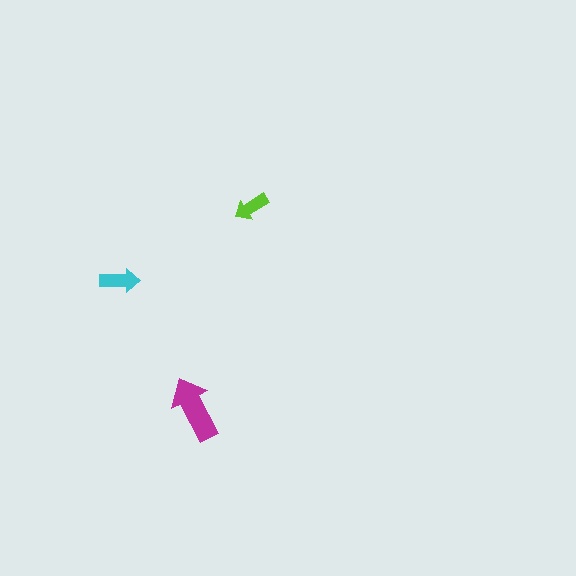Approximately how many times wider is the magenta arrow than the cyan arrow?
About 1.5 times wider.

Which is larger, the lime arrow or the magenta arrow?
The magenta one.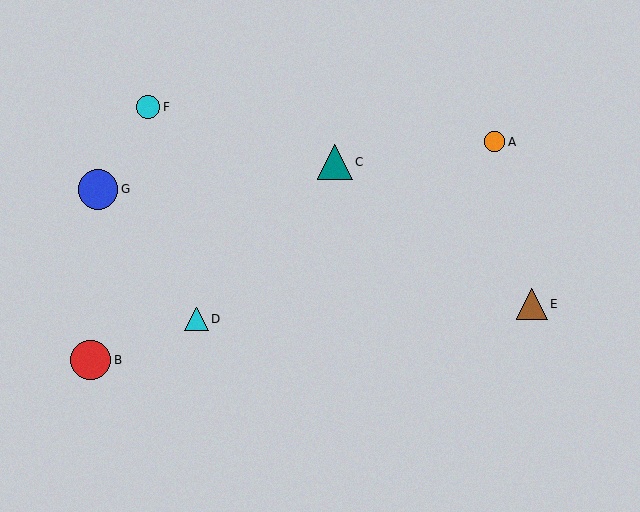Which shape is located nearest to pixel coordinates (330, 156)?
The teal triangle (labeled C) at (335, 162) is nearest to that location.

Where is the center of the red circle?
The center of the red circle is at (91, 360).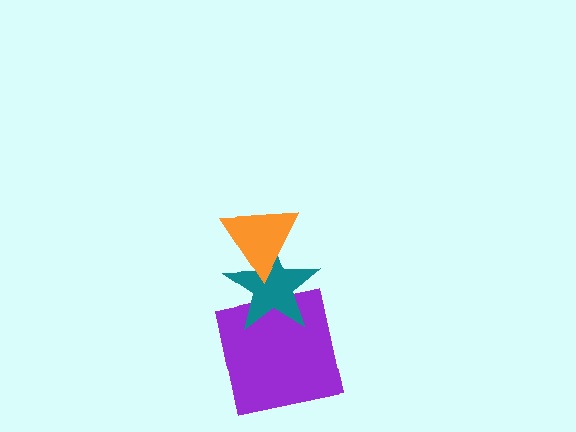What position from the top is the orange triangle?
The orange triangle is 1st from the top.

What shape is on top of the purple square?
The teal star is on top of the purple square.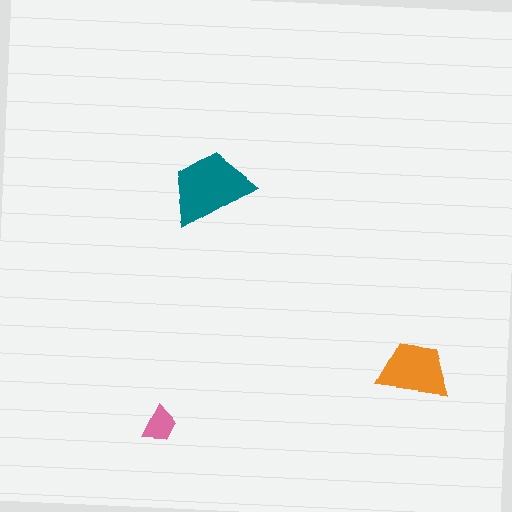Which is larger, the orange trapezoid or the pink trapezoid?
The orange one.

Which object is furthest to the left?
The pink trapezoid is leftmost.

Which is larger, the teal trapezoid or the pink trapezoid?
The teal one.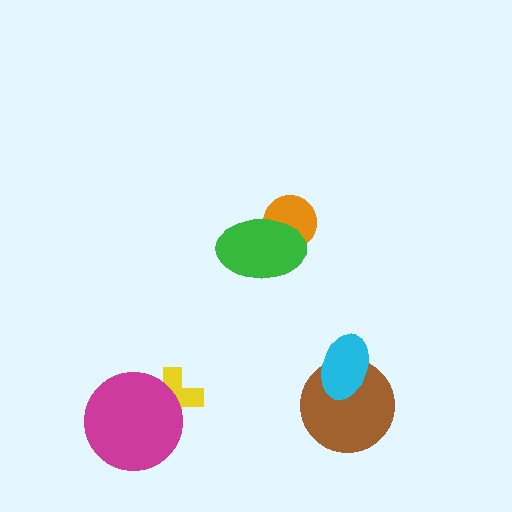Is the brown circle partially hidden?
Yes, it is partially covered by another shape.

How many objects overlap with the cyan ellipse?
1 object overlaps with the cyan ellipse.